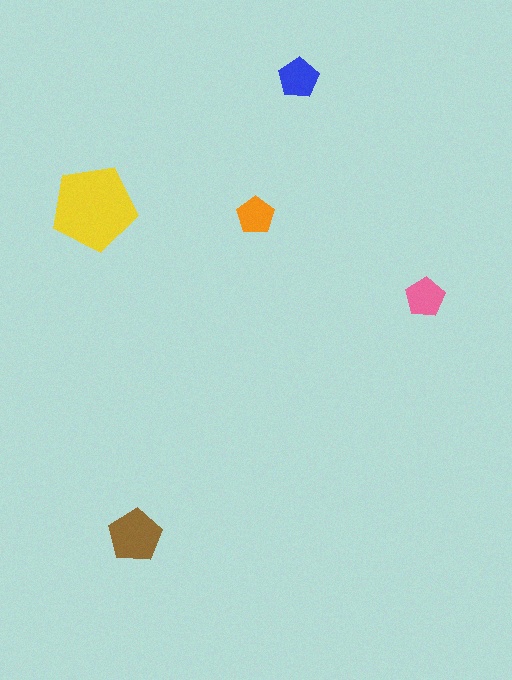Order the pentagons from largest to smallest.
the yellow one, the brown one, the blue one, the pink one, the orange one.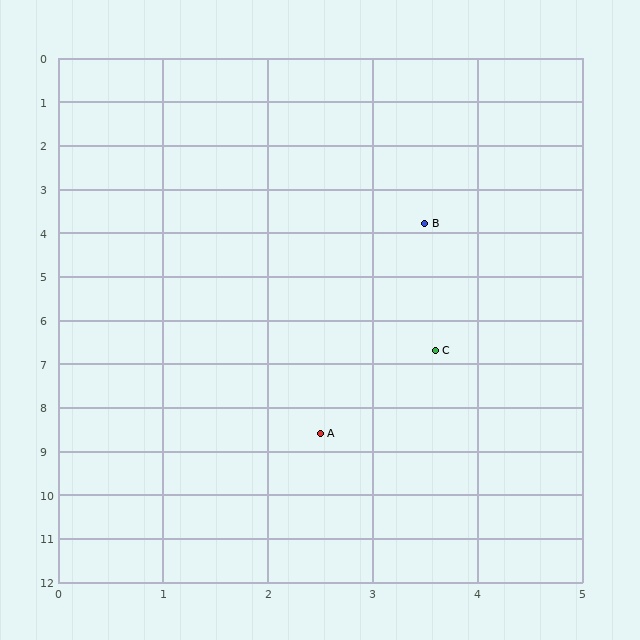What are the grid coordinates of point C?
Point C is at approximately (3.6, 6.7).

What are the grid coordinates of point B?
Point B is at approximately (3.5, 3.8).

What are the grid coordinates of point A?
Point A is at approximately (2.5, 8.6).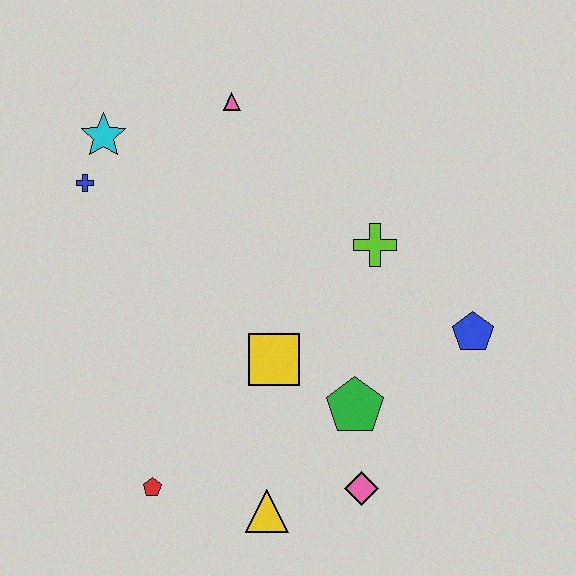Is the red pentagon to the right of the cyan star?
Yes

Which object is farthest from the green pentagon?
The cyan star is farthest from the green pentagon.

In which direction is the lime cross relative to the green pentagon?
The lime cross is above the green pentagon.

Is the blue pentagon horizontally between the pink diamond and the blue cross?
No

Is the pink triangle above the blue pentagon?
Yes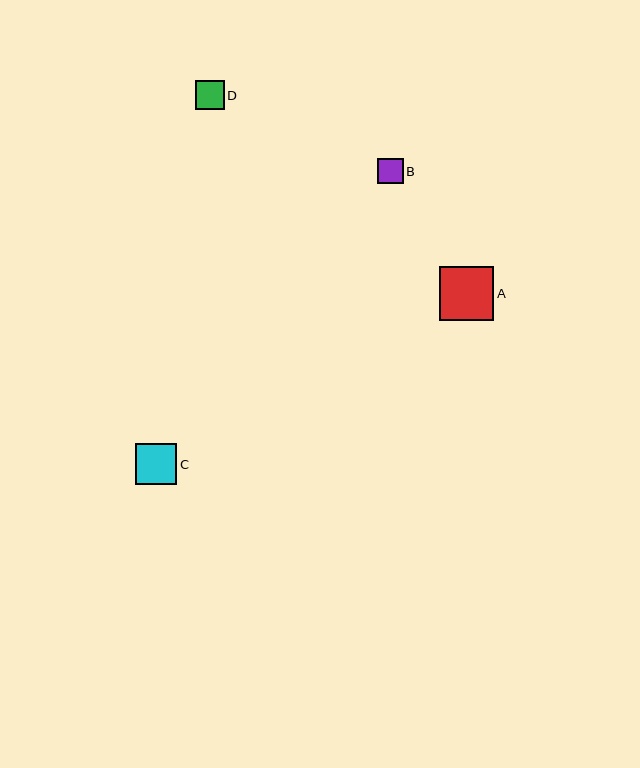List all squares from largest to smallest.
From largest to smallest: A, C, D, B.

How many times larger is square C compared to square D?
Square C is approximately 1.4 times the size of square D.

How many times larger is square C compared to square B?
Square C is approximately 1.6 times the size of square B.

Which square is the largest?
Square A is the largest with a size of approximately 54 pixels.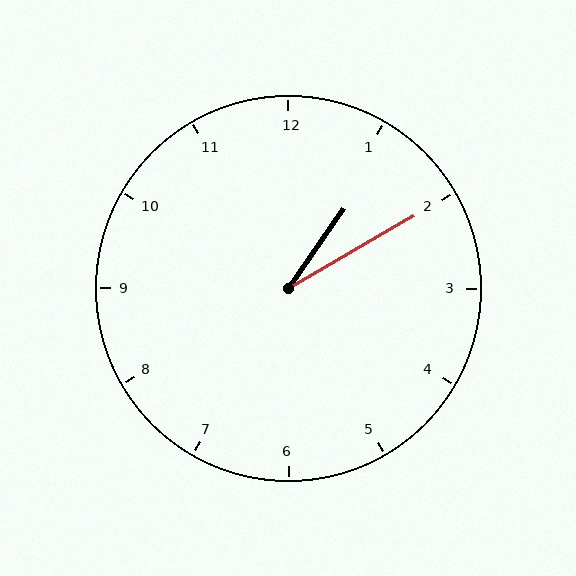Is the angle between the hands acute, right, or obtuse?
It is acute.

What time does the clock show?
1:10.